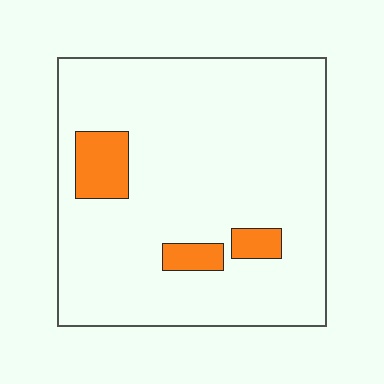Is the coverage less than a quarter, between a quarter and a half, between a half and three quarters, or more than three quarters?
Less than a quarter.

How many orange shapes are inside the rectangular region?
3.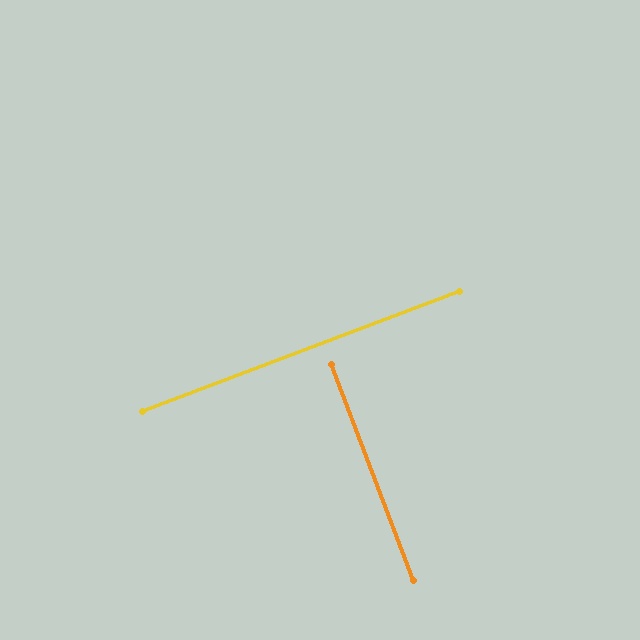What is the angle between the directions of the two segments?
Approximately 90 degrees.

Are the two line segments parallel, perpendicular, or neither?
Perpendicular — they meet at approximately 90°.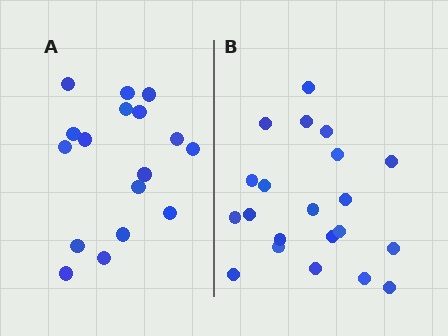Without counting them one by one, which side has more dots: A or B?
Region B (the right region) has more dots.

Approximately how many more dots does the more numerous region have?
Region B has about 4 more dots than region A.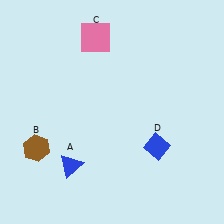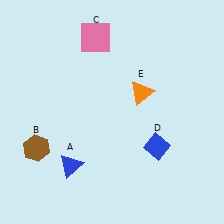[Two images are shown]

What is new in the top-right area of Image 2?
An orange triangle (E) was added in the top-right area of Image 2.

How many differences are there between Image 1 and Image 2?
There is 1 difference between the two images.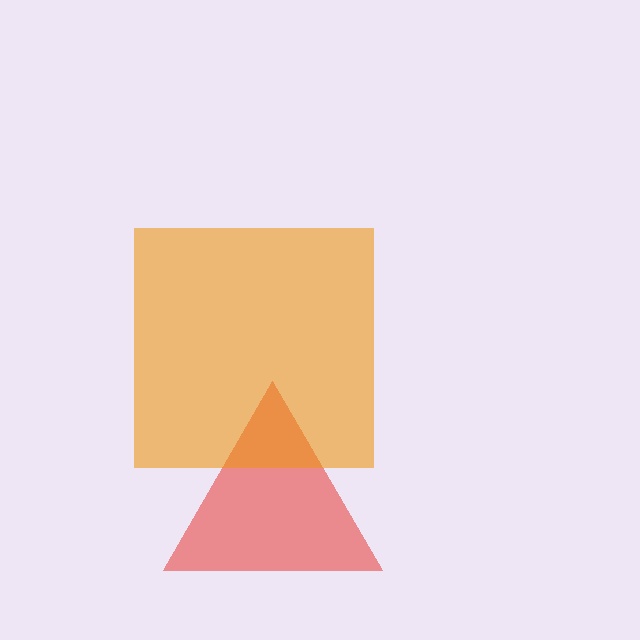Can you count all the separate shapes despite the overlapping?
Yes, there are 2 separate shapes.